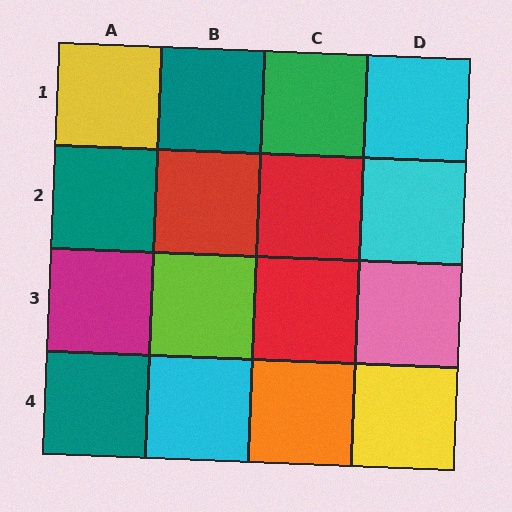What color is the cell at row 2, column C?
Red.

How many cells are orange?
1 cell is orange.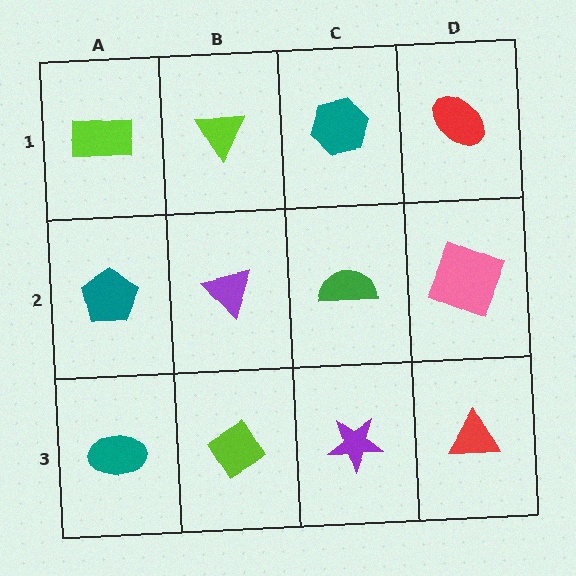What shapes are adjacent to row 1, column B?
A purple triangle (row 2, column B), a lime rectangle (row 1, column A), a teal hexagon (row 1, column C).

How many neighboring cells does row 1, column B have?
3.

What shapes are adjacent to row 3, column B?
A purple triangle (row 2, column B), a teal ellipse (row 3, column A), a purple star (row 3, column C).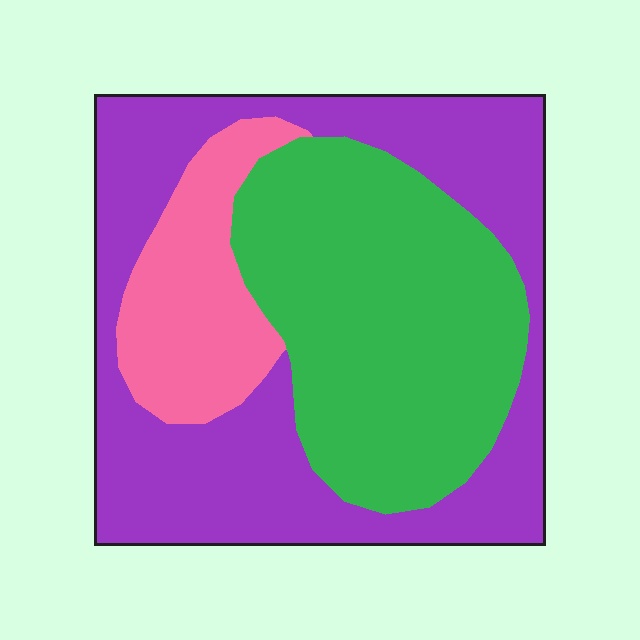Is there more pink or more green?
Green.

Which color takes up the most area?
Purple, at roughly 45%.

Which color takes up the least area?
Pink, at roughly 15%.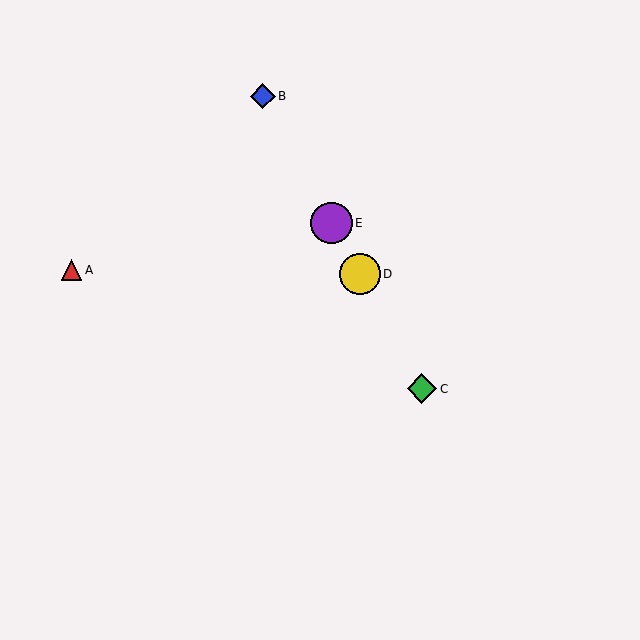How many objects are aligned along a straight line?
4 objects (B, C, D, E) are aligned along a straight line.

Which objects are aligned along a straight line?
Objects B, C, D, E are aligned along a straight line.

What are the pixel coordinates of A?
Object A is at (72, 270).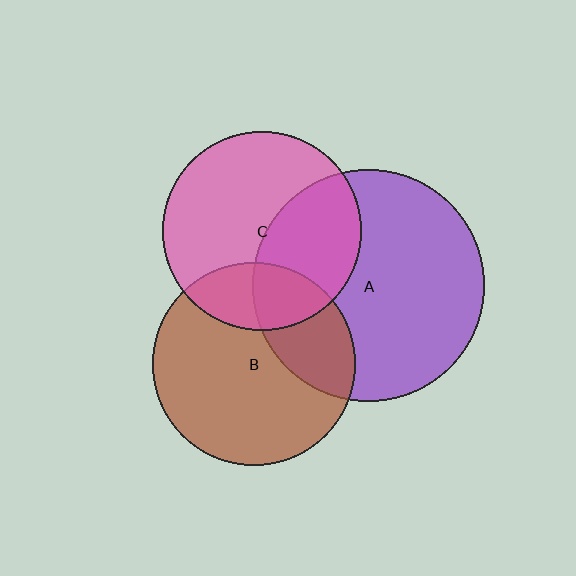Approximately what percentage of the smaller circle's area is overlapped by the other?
Approximately 25%.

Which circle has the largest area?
Circle A (purple).